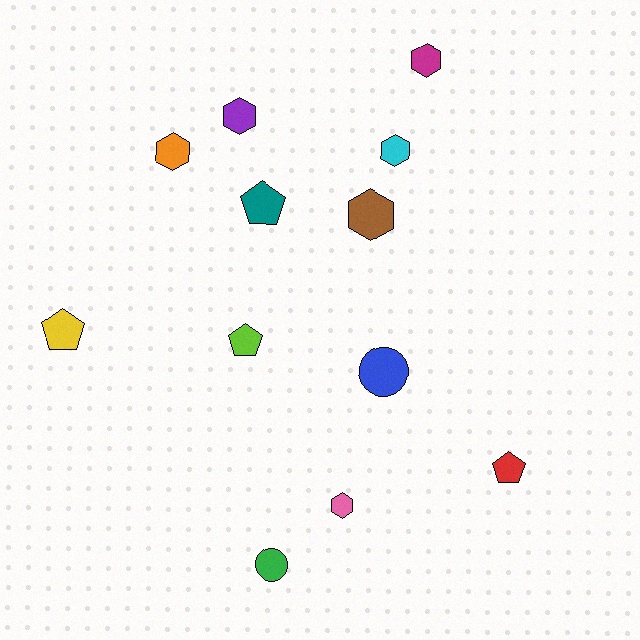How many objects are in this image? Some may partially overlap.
There are 12 objects.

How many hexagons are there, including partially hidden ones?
There are 6 hexagons.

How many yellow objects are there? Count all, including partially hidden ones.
There is 1 yellow object.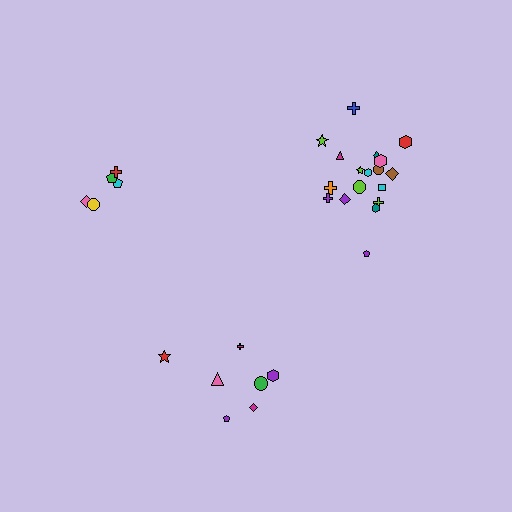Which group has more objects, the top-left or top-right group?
The top-right group.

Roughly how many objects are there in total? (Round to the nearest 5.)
Roughly 30 objects in total.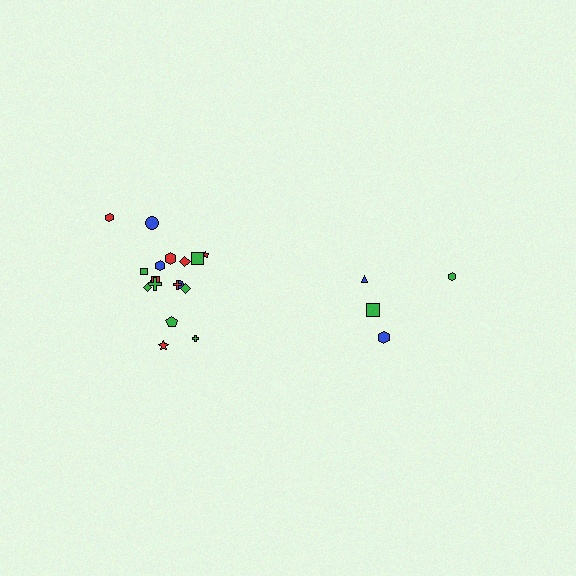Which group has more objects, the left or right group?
The left group.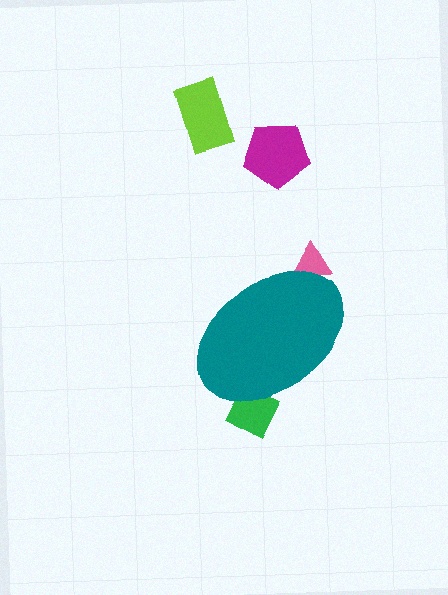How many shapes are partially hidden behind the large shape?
2 shapes are partially hidden.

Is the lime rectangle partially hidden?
No, the lime rectangle is fully visible.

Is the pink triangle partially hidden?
Yes, the pink triangle is partially hidden behind the teal ellipse.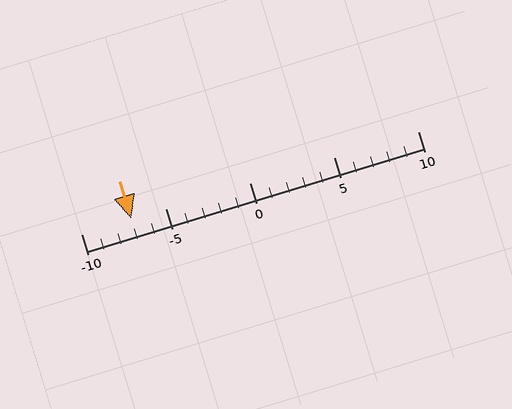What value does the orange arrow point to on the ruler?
The orange arrow points to approximately -7.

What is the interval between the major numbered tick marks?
The major tick marks are spaced 5 units apart.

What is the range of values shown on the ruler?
The ruler shows values from -10 to 10.